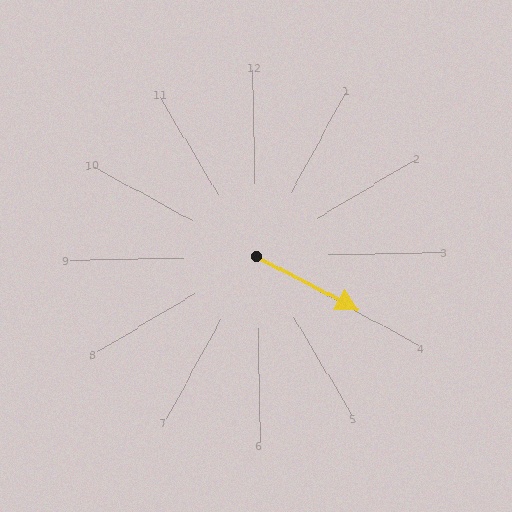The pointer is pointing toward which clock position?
Roughly 4 o'clock.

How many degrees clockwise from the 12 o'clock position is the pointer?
Approximately 119 degrees.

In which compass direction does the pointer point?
Southeast.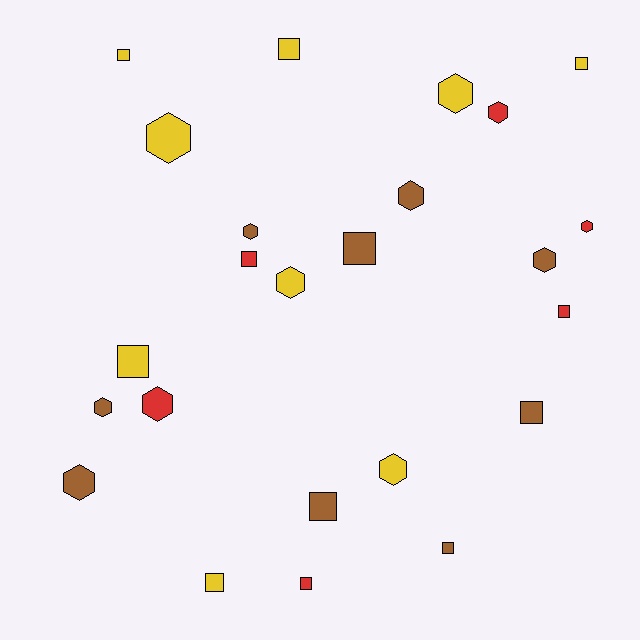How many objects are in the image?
There are 24 objects.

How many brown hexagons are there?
There are 5 brown hexagons.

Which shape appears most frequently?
Square, with 12 objects.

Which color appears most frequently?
Brown, with 9 objects.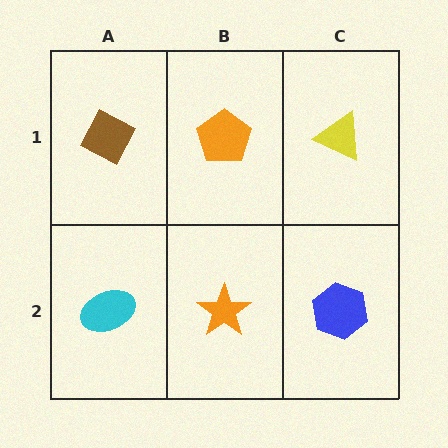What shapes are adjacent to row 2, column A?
A brown diamond (row 1, column A), an orange star (row 2, column B).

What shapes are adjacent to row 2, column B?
An orange pentagon (row 1, column B), a cyan ellipse (row 2, column A), a blue hexagon (row 2, column C).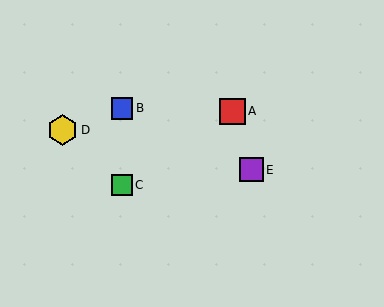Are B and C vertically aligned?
Yes, both are at x≈122.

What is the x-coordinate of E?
Object E is at x≈251.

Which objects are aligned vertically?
Objects B, C are aligned vertically.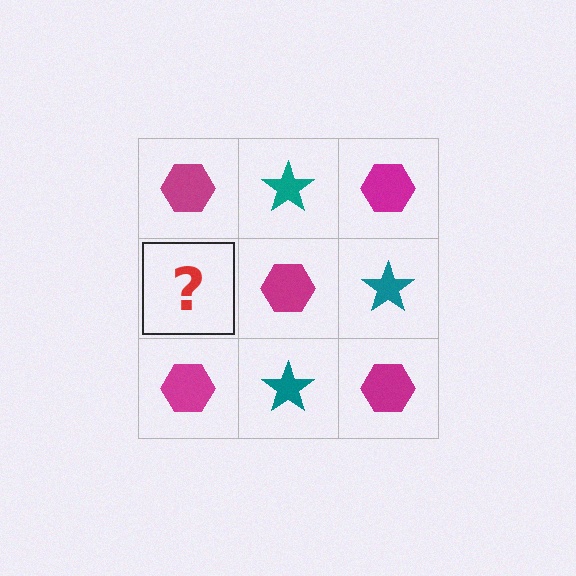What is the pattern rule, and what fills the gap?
The rule is that it alternates magenta hexagon and teal star in a checkerboard pattern. The gap should be filled with a teal star.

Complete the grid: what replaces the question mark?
The question mark should be replaced with a teal star.